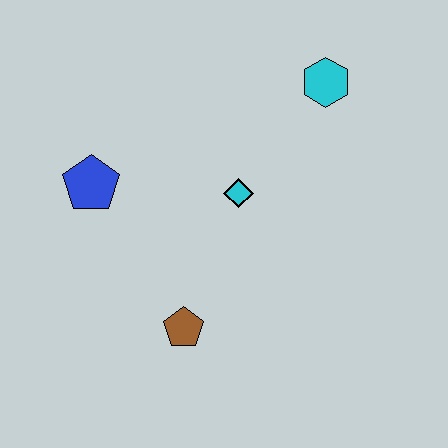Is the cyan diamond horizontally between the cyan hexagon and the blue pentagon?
Yes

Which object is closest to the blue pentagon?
The cyan diamond is closest to the blue pentagon.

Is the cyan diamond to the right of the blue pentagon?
Yes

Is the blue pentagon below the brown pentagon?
No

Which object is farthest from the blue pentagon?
The cyan hexagon is farthest from the blue pentagon.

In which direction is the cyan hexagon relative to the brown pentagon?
The cyan hexagon is above the brown pentagon.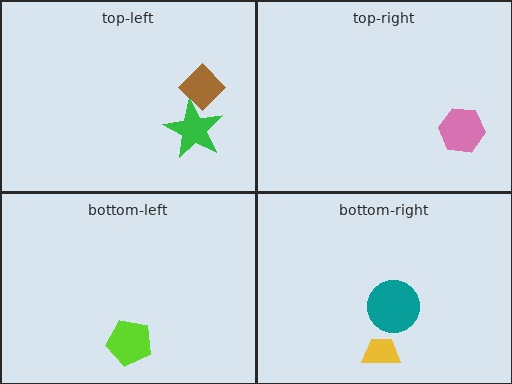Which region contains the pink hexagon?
The top-right region.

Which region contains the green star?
The top-left region.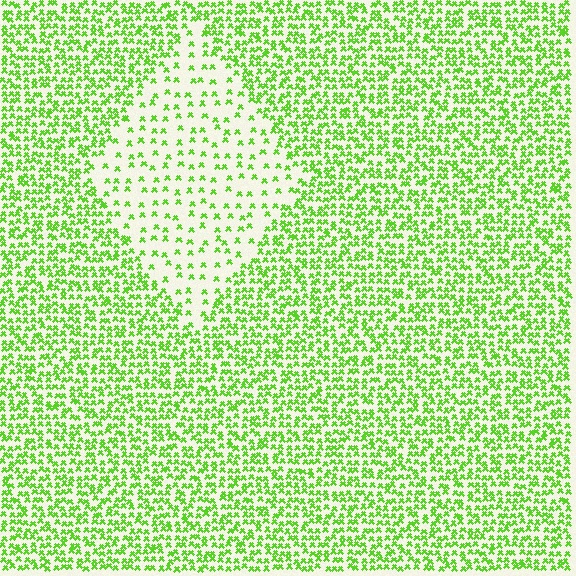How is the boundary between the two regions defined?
The boundary is defined by a change in element density (approximately 2.7x ratio). All elements are the same color, size, and shape.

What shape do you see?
I see a diamond.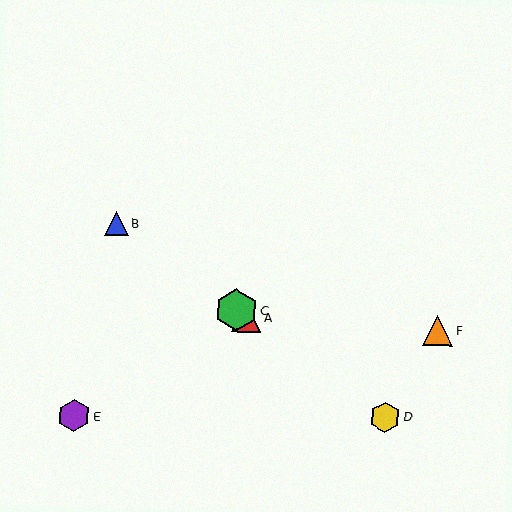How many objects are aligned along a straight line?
4 objects (A, B, C, D) are aligned along a straight line.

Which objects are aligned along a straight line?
Objects A, B, C, D are aligned along a straight line.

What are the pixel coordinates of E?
Object E is at (74, 416).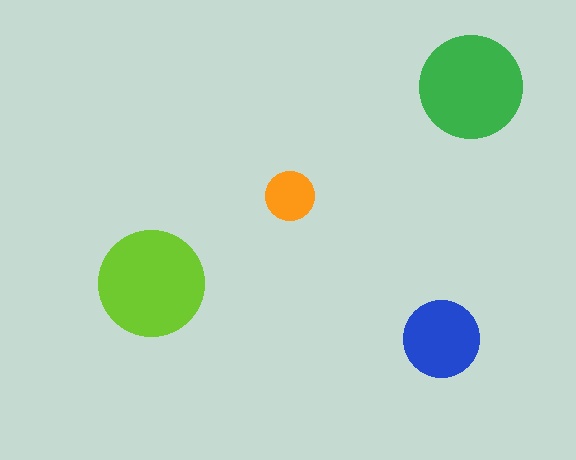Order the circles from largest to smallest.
the lime one, the green one, the blue one, the orange one.